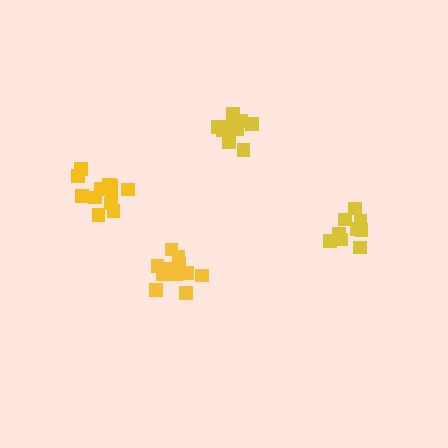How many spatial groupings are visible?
There are 4 spatial groupings.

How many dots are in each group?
Group 1: 11 dots, Group 2: 12 dots, Group 3: 9 dots, Group 4: 12 dots (44 total).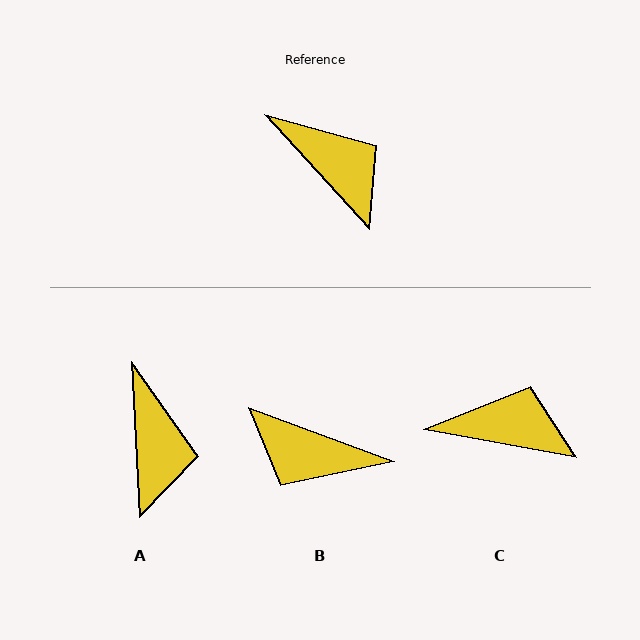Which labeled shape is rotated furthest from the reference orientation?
B, about 153 degrees away.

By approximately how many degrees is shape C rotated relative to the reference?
Approximately 37 degrees counter-clockwise.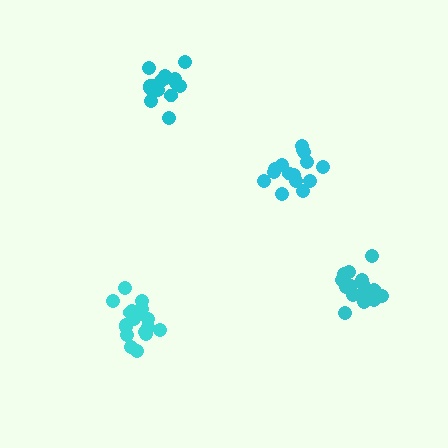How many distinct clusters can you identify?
There are 4 distinct clusters.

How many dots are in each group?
Group 1: 17 dots, Group 2: 20 dots, Group 3: 20 dots, Group 4: 15 dots (72 total).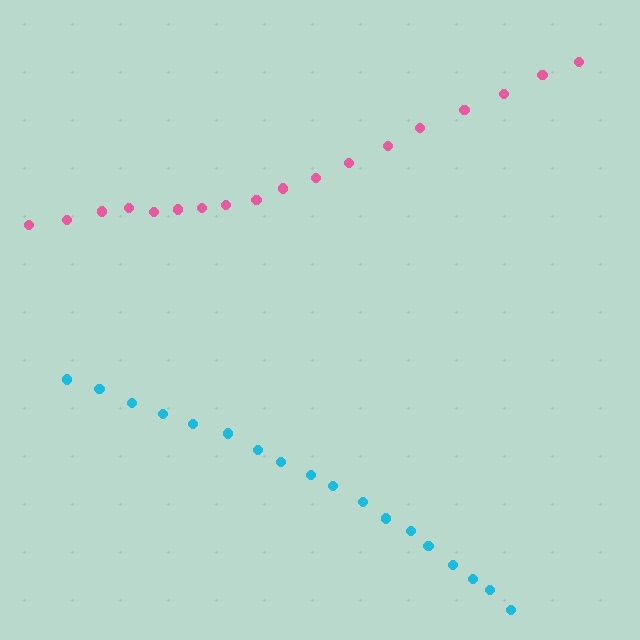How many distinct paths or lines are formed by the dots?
There are 2 distinct paths.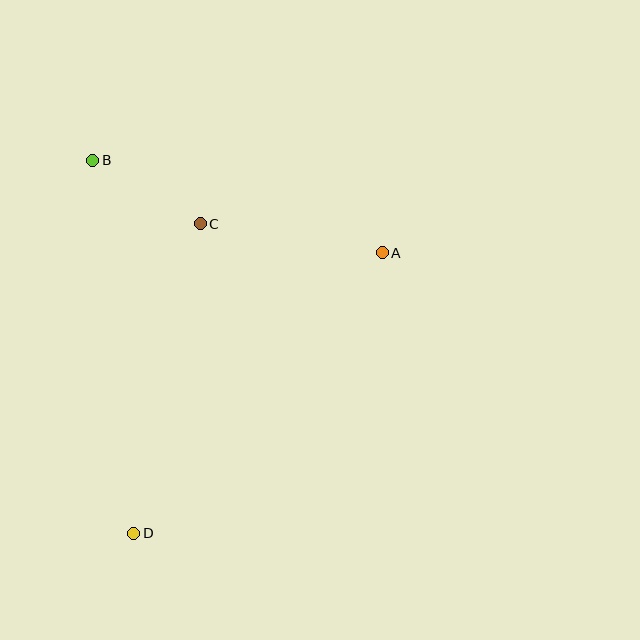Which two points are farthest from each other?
Points B and D are farthest from each other.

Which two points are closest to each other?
Points B and C are closest to each other.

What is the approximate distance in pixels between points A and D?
The distance between A and D is approximately 375 pixels.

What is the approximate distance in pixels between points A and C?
The distance between A and C is approximately 184 pixels.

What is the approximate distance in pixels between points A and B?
The distance between A and B is approximately 304 pixels.